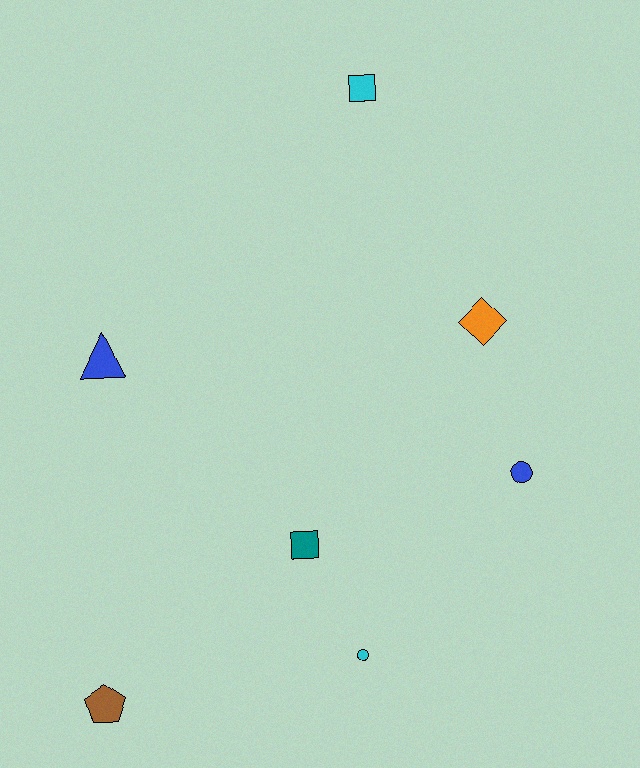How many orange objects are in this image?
There is 1 orange object.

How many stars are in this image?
There are no stars.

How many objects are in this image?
There are 7 objects.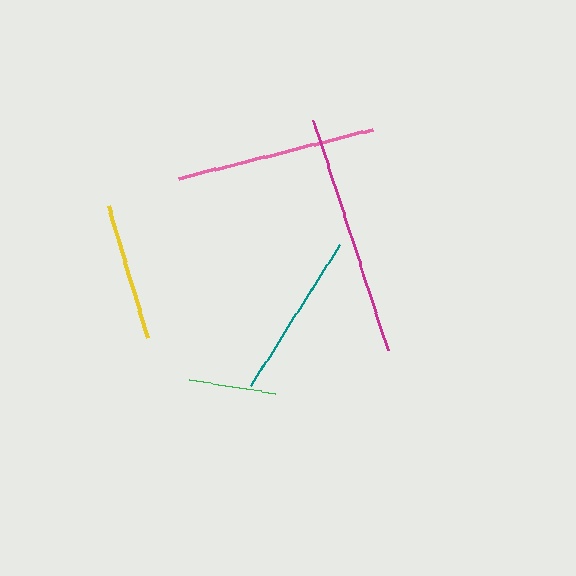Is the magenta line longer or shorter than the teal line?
The magenta line is longer than the teal line.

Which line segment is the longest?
The magenta line is the longest at approximately 241 pixels.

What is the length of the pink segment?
The pink segment is approximately 200 pixels long.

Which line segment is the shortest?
The green line is the shortest at approximately 87 pixels.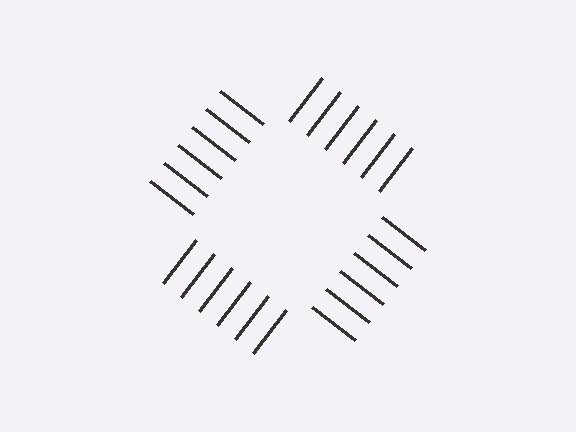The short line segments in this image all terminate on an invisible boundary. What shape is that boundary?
An illusory square — the line segments terminate on its edges but no continuous stroke is drawn.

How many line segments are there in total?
24 — 6 along each of the 4 edges.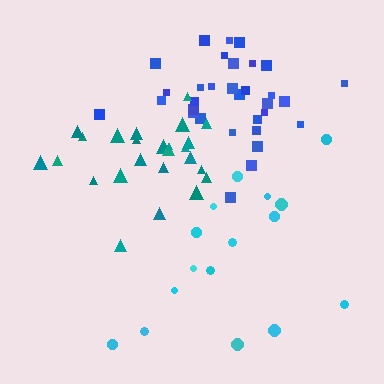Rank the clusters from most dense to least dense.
teal, blue, cyan.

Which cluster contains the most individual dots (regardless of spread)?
Blue (32).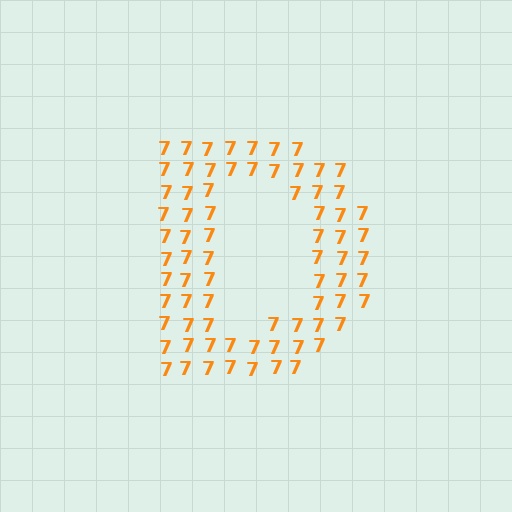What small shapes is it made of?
It is made of small digit 7's.